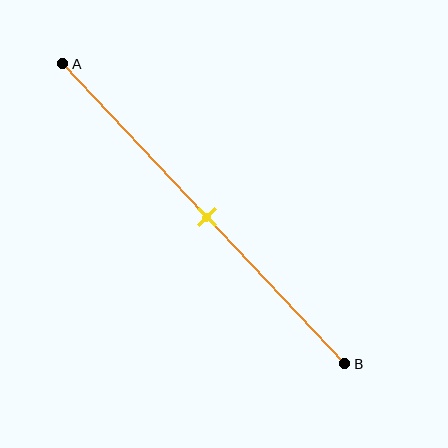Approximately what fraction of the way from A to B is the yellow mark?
The yellow mark is approximately 50% of the way from A to B.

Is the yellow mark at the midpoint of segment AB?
Yes, the mark is approximately at the midpoint.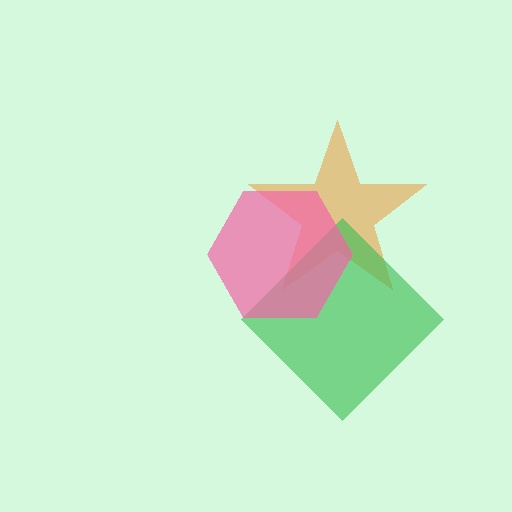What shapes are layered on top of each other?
The layered shapes are: an orange star, a green diamond, a pink hexagon.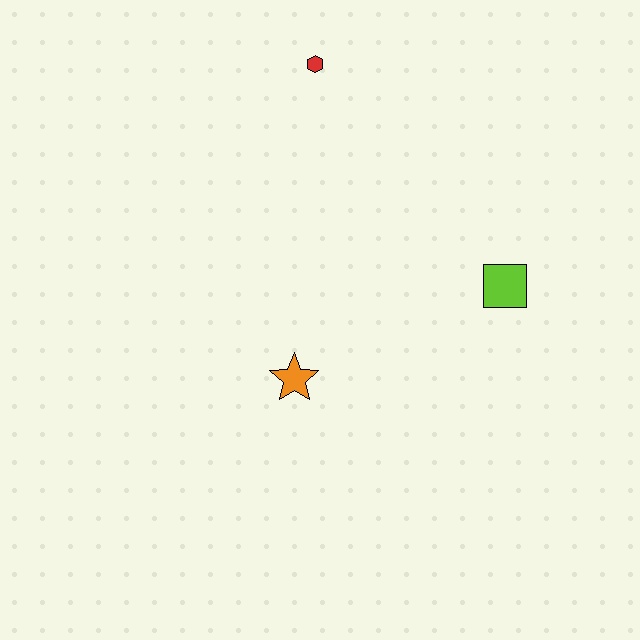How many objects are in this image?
There are 3 objects.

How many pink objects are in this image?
There are no pink objects.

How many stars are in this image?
There is 1 star.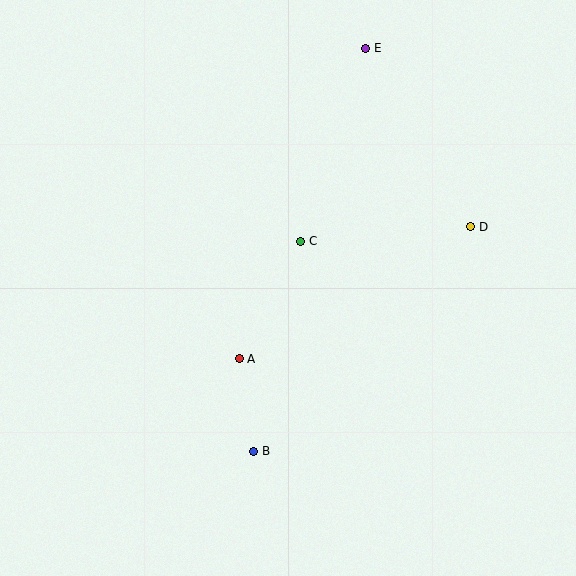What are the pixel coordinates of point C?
Point C is at (301, 241).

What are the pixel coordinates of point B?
Point B is at (254, 451).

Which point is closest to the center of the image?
Point C at (301, 241) is closest to the center.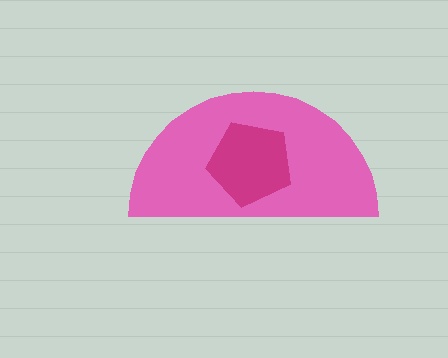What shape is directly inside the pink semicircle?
The magenta pentagon.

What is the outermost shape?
The pink semicircle.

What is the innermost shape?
The magenta pentagon.